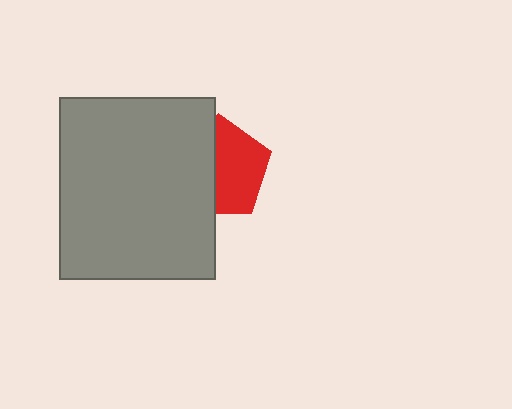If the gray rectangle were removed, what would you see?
You would see the complete red pentagon.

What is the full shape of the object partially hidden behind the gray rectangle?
The partially hidden object is a red pentagon.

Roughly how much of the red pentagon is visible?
About half of it is visible (roughly 55%).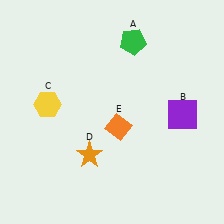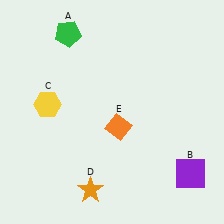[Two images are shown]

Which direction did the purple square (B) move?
The purple square (B) moved down.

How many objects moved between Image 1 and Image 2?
3 objects moved between the two images.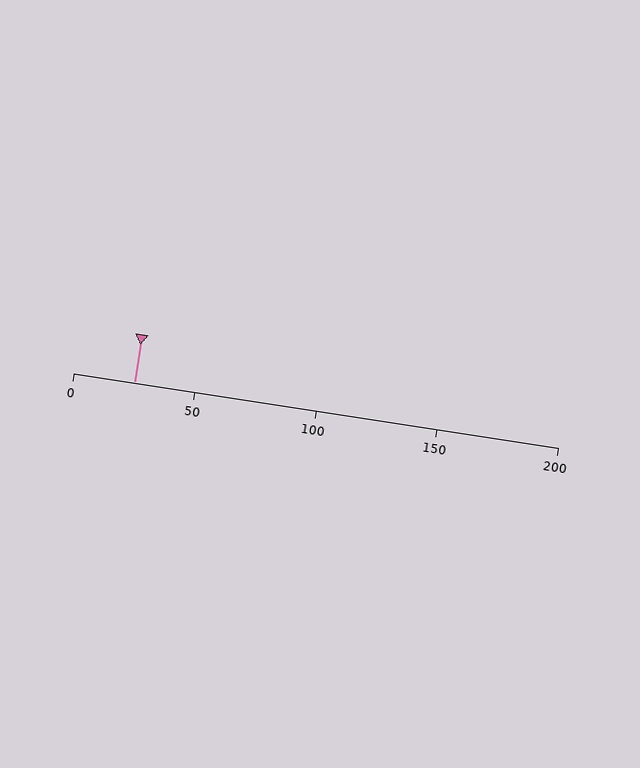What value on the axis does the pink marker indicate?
The marker indicates approximately 25.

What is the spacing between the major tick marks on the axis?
The major ticks are spaced 50 apart.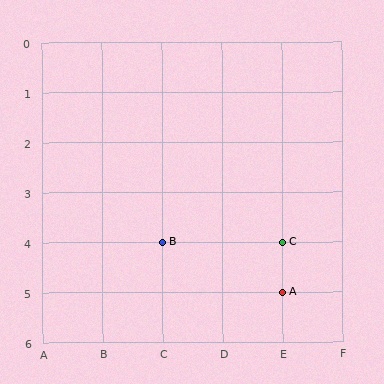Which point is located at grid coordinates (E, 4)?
Point C is at (E, 4).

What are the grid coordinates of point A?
Point A is at grid coordinates (E, 5).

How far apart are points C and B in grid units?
Points C and B are 2 columns apart.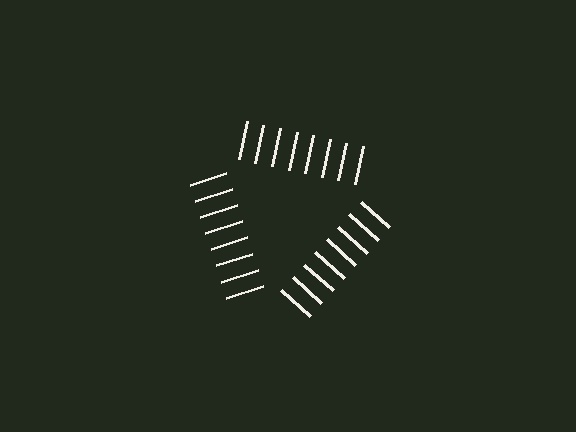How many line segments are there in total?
24 — 8 along each of the 3 edges.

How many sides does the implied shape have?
3 sides — the line-ends trace a triangle.